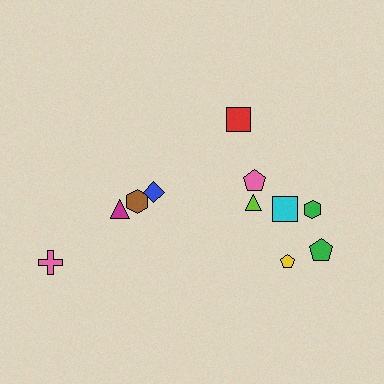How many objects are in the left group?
There are 4 objects.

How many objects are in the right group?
There are 7 objects.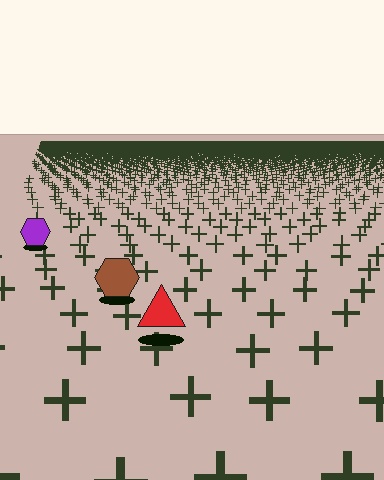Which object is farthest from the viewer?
The purple hexagon is farthest from the viewer. It appears smaller and the ground texture around it is denser.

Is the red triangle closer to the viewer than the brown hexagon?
Yes. The red triangle is closer — you can tell from the texture gradient: the ground texture is coarser near it.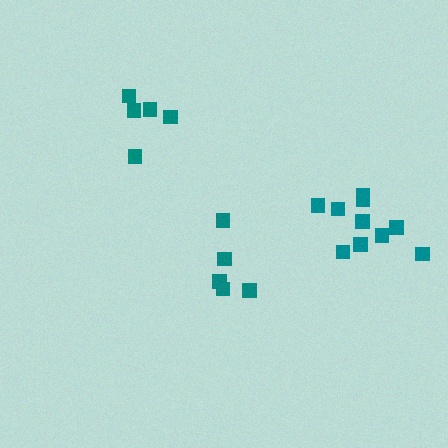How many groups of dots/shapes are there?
There are 3 groups.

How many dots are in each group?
Group 1: 10 dots, Group 2: 5 dots, Group 3: 5 dots (20 total).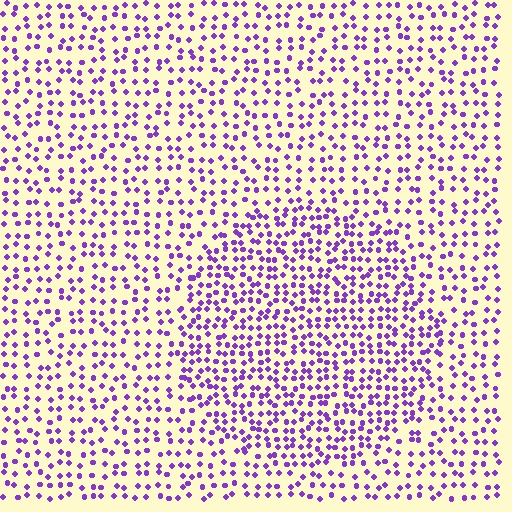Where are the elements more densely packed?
The elements are more densely packed inside the circle boundary.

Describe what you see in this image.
The image contains small purple elements arranged at two different densities. A circle-shaped region is visible where the elements are more densely packed than the surrounding area.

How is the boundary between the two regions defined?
The boundary is defined by a change in element density (approximately 1.6x ratio). All elements are the same color, size, and shape.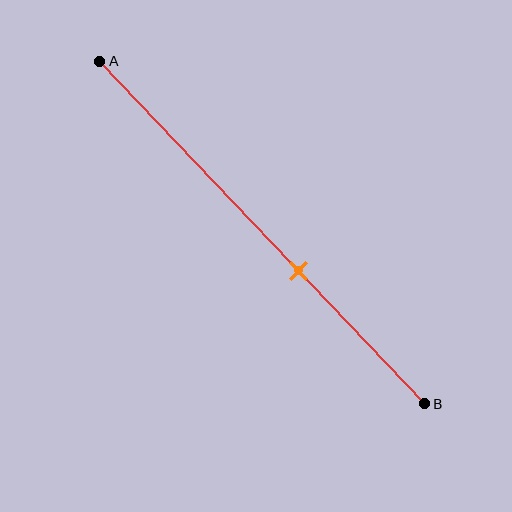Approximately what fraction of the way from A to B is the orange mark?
The orange mark is approximately 60% of the way from A to B.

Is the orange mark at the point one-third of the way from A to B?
No, the mark is at about 60% from A, not at the 33% one-third point.